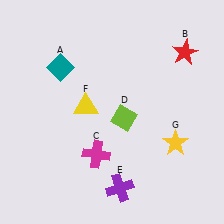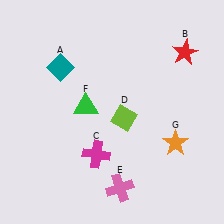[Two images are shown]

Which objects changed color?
E changed from purple to pink. F changed from yellow to green. G changed from yellow to orange.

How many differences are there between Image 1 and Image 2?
There are 3 differences between the two images.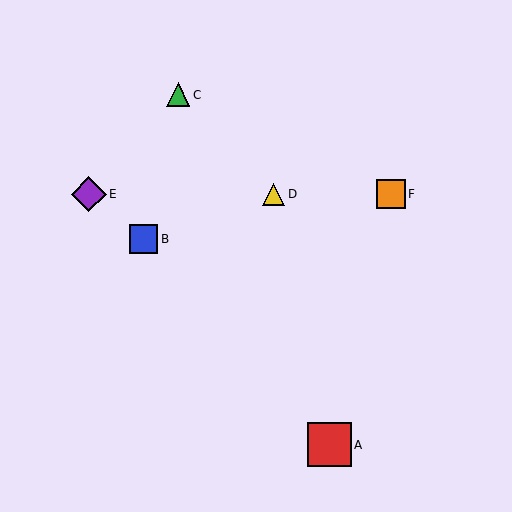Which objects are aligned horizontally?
Objects D, E, F are aligned horizontally.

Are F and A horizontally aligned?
No, F is at y≈194 and A is at y≈445.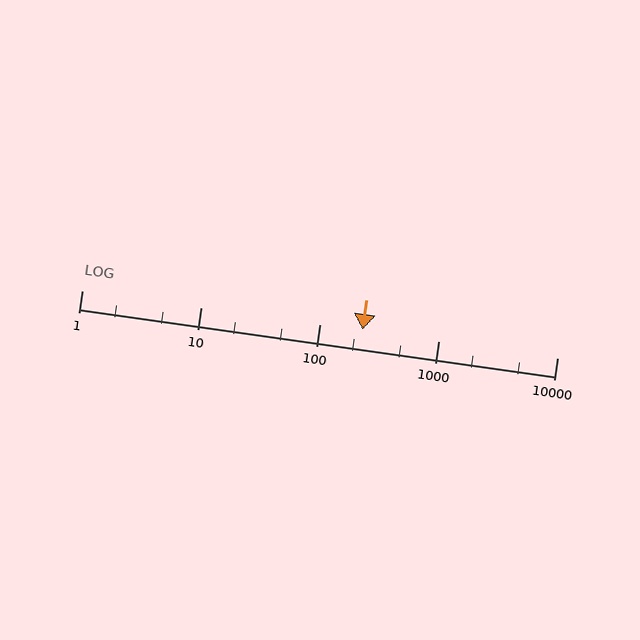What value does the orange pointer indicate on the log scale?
The pointer indicates approximately 230.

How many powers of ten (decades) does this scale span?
The scale spans 4 decades, from 1 to 10000.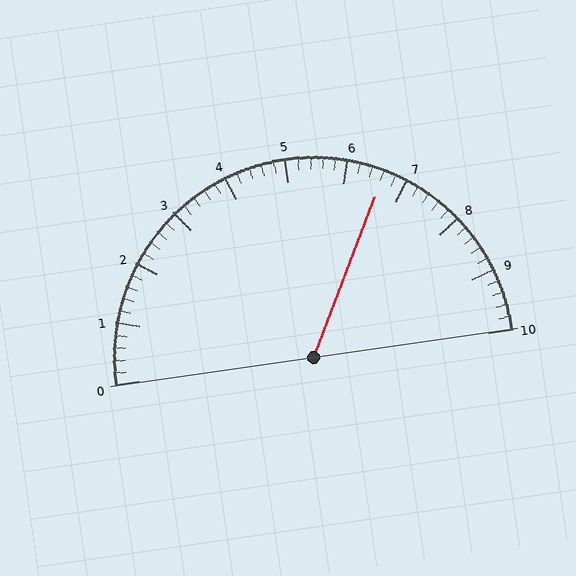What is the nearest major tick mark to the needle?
The nearest major tick mark is 7.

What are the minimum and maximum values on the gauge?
The gauge ranges from 0 to 10.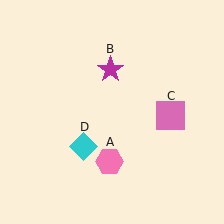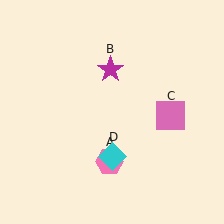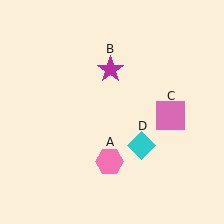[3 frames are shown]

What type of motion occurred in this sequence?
The cyan diamond (object D) rotated counterclockwise around the center of the scene.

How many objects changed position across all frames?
1 object changed position: cyan diamond (object D).